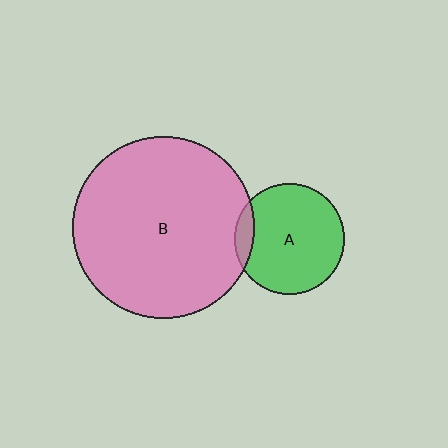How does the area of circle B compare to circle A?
Approximately 2.7 times.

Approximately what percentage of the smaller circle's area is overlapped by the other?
Approximately 10%.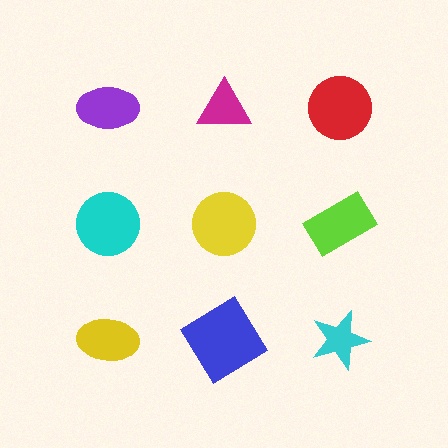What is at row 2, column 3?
A lime rectangle.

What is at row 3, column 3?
A cyan star.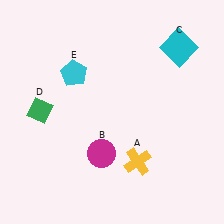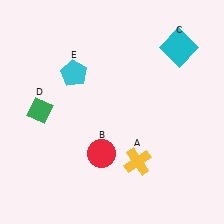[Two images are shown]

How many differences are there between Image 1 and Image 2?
There is 1 difference between the two images.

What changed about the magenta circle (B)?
In Image 1, B is magenta. In Image 2, it changed to red.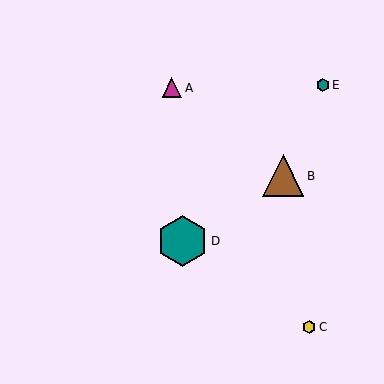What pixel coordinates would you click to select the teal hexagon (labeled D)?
Click at (183, 241) to select the teal hexagon D.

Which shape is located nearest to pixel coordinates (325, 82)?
The teal hexagon (labeled E) at (323, 85) is nearest to that location.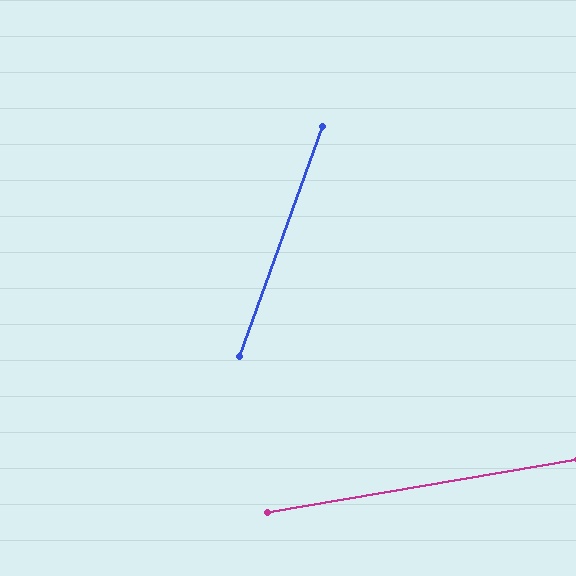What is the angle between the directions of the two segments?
Approximately 60 degrees.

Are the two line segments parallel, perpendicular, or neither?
Neither parallel nor perpendicular — they differ by about 60°.